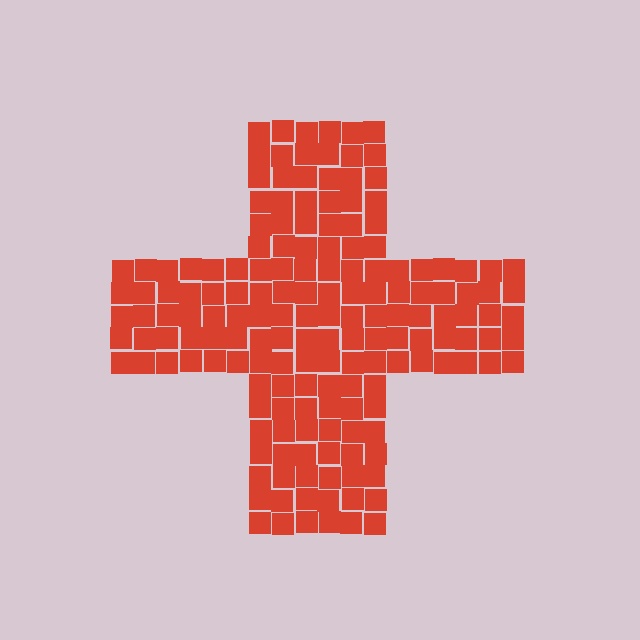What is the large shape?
The large shape is a cross.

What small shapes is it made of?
It is made of small squares.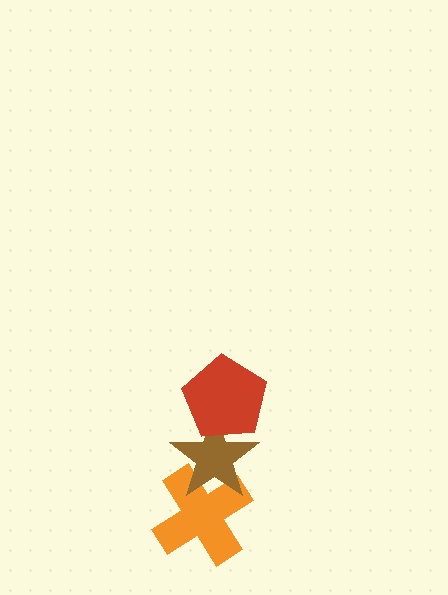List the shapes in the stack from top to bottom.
From top to bottom: the red pentagon, the brown star, the orange cross.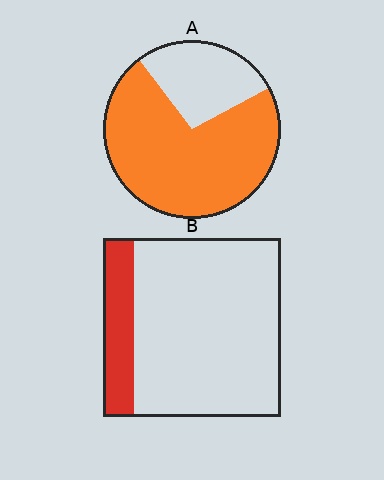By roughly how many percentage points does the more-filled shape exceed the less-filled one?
By roughly 55 percentage points (A over B).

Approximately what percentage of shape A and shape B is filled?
A is approximately 75% and B is approximately 15%.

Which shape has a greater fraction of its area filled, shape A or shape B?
Shape A.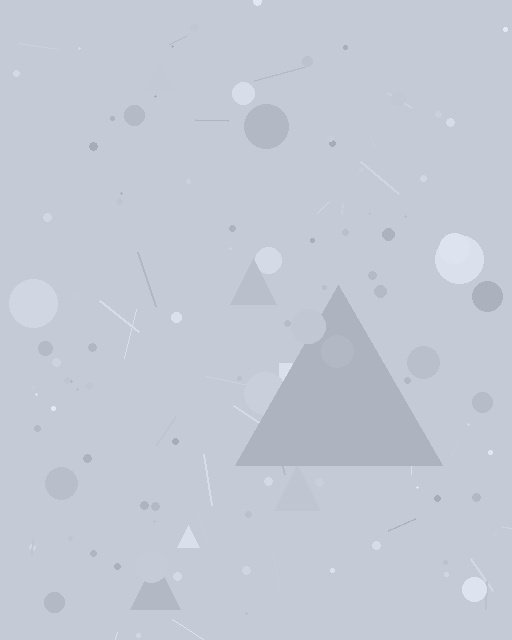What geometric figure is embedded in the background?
A triangle is embedded in the background.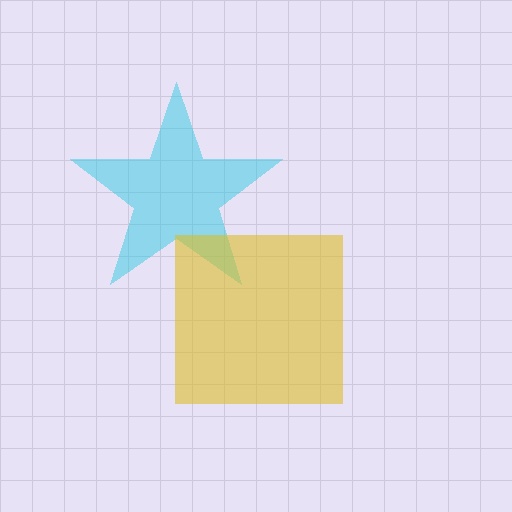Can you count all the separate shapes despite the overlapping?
Yes, there are 2 separate shapes.